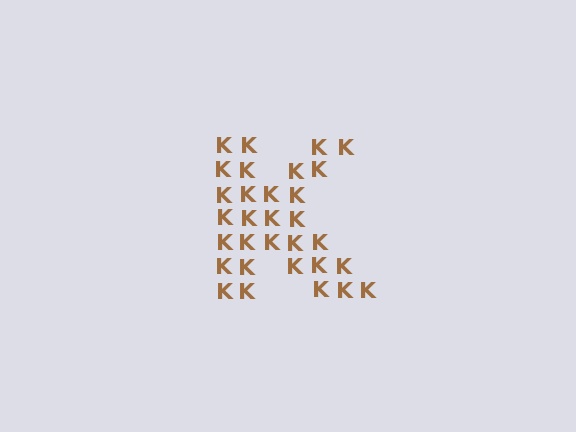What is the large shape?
The large shape is the letter K.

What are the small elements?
The small elements are letter K's.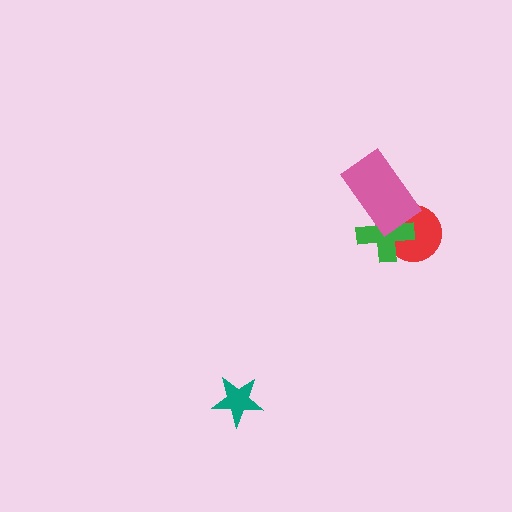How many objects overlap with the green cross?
2 objects overlap with the green cross.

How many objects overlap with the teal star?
0 objects overlap with the teal star.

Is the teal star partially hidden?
No, no other shape covers it.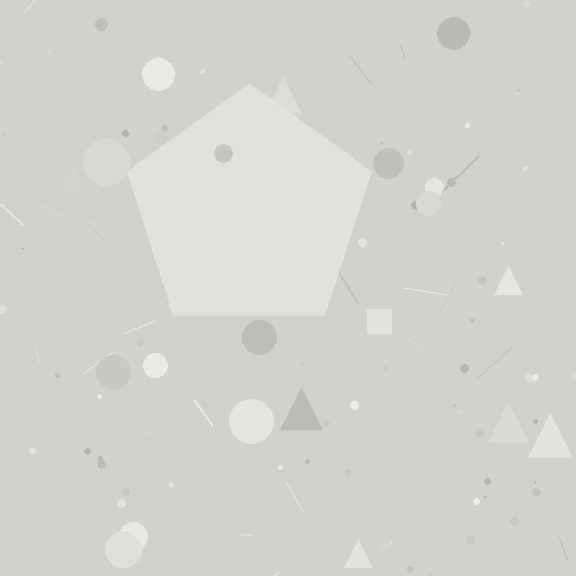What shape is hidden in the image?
A pentagon is hidden in the image.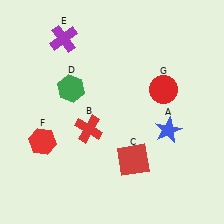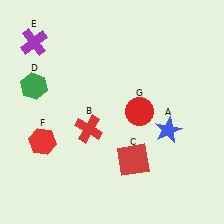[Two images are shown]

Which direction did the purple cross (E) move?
The purple cross (E) moved left.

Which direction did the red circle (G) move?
The red circle (G) moved left.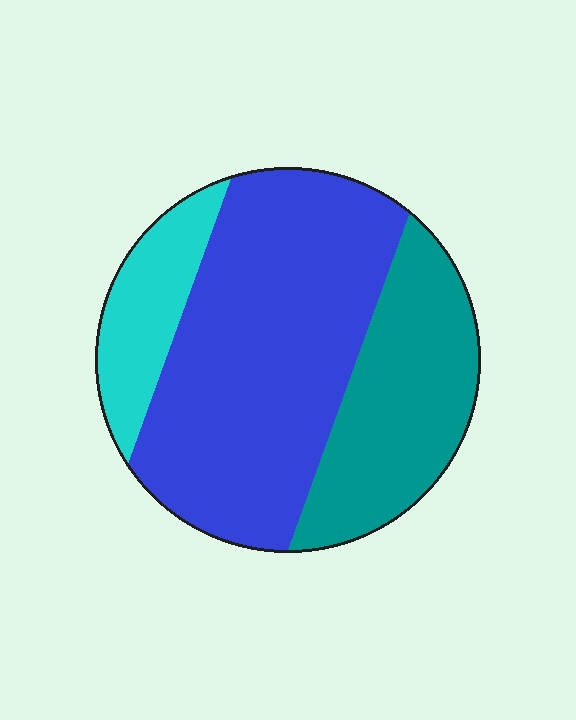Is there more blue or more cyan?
Blue.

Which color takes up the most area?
Blue, at roughly 55%.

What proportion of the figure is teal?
Teal covers 29% of the figure.